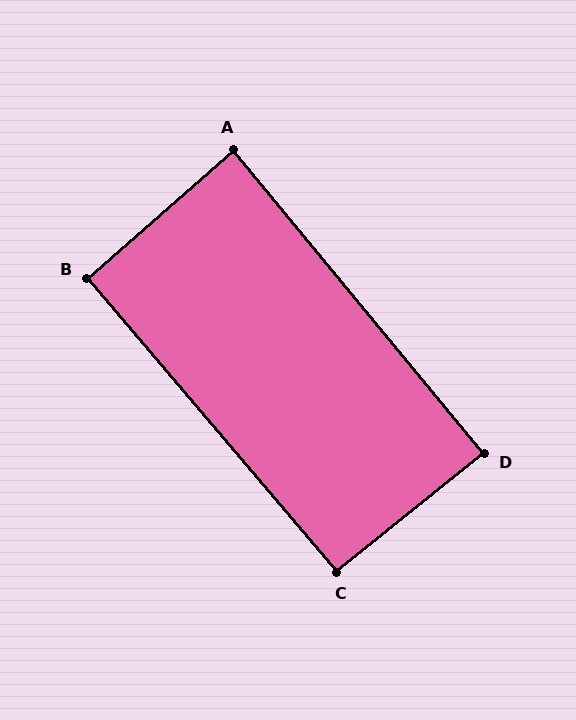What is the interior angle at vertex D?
Approximately 89 degrees (approximately right).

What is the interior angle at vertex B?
Approximately 91 degrees (approximately right).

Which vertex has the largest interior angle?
C, at approximately 92 degrees.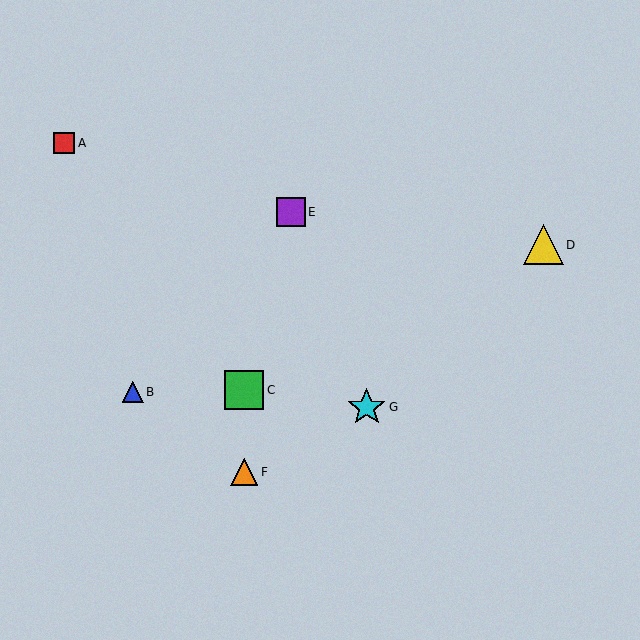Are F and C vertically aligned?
Yes, both are at x≈244.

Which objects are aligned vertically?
Objects C, F are aligned vertically.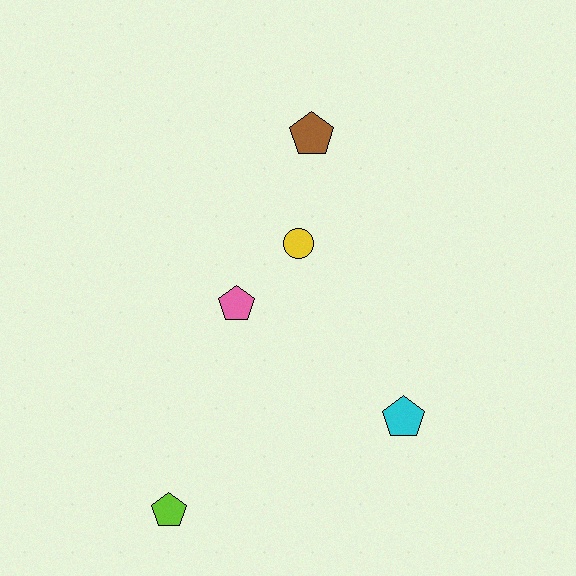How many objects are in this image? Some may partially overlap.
There are 5 objects.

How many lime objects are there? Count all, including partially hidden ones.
There is 1 lime object.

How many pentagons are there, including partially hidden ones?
There are 4 pentagons.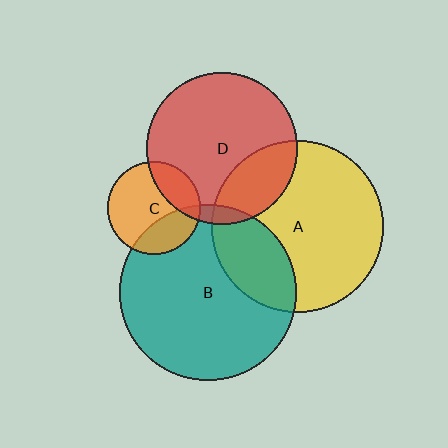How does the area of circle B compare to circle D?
Approximately 1.3 times.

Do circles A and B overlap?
Yes.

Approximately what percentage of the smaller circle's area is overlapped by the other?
Approximately 25%.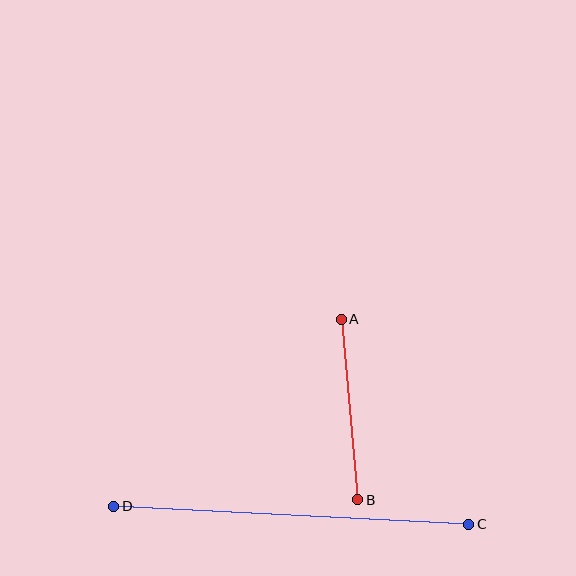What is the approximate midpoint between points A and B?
The midpoint is at approximately (350, 409) pixels.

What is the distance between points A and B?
The distance is approximately 181 pixels.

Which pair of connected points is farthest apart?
Points C and D are farthest apart.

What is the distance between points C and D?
The distance is approximately 355 pixels.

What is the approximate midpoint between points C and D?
The midpoint is at approximately (291, 515) pixels.